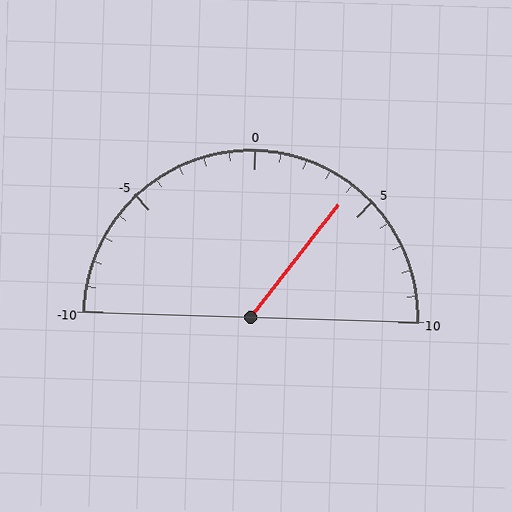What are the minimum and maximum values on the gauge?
The gauge ranges from -10 to 10.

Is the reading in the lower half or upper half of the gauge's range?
The reading is in the upper half of the range (-10 to 10).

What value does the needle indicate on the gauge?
The needle indicates approximately 4.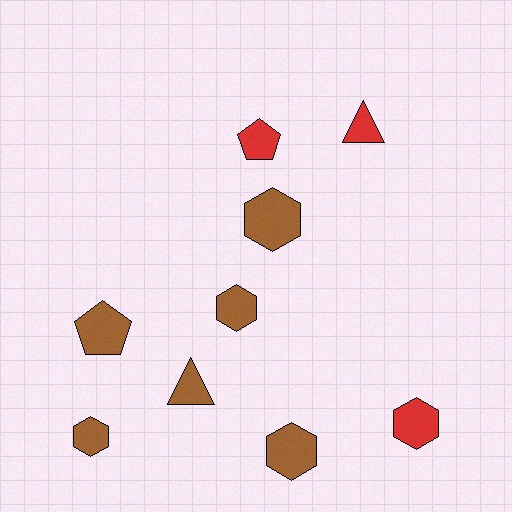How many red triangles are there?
There is 1 red triangle.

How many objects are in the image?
There are 9 objects.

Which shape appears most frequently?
Hexagon, with 5 objects.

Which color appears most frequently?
Brown, with 6 objects.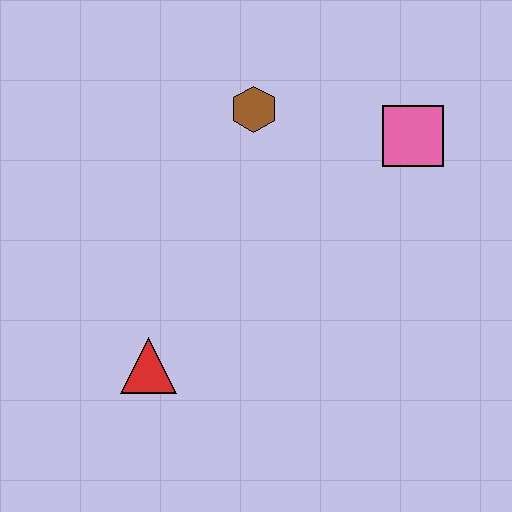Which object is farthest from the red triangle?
The pink square is farthest from the red triangle.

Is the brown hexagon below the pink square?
No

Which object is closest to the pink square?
The brown hexagon is closest to the pink square.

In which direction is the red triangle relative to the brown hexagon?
The red triangle is below the brown hexagon.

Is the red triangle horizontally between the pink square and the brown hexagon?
No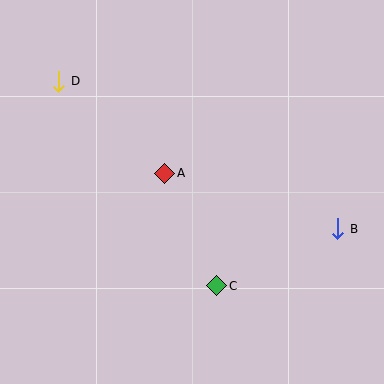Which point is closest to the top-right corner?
Point B is closest to the top-right corner.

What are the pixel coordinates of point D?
Point D is at (59, 81).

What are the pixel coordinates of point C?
Point C is at (217, 286).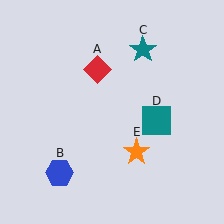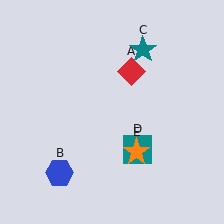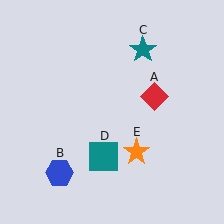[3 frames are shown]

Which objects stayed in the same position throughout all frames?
Blue hexagon (object B) and teal star (object C) and orange star (object E) remained stationary.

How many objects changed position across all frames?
2 objects changed position: red diamond (object A), teal square (object D).